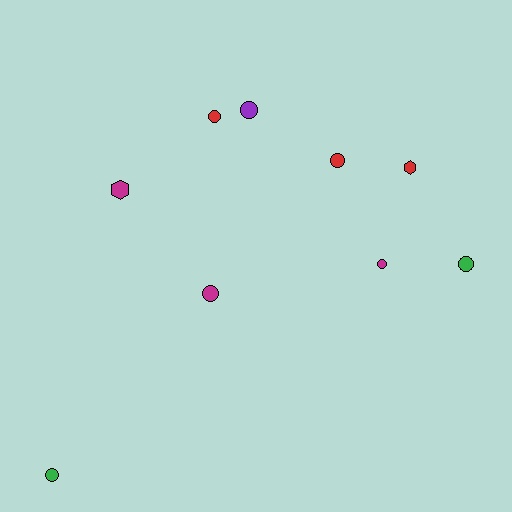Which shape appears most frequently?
Circle, with 7 objects.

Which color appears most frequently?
Red, with 3 objects.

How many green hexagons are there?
There are no green hexagons.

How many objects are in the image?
There are 9 objects.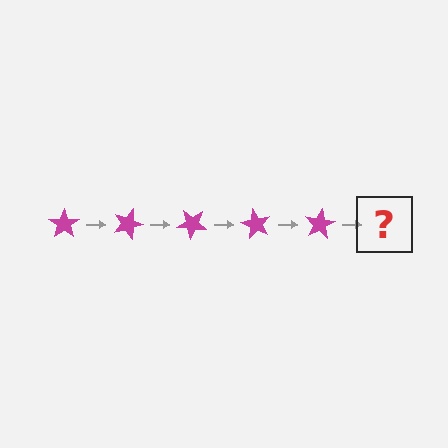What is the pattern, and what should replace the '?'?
The pattern is that the star rotates 20 degrees each step. The '?' should be a magenta star rotated 100 degrees.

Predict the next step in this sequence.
The next step is a magenta star rotated 100 degrees.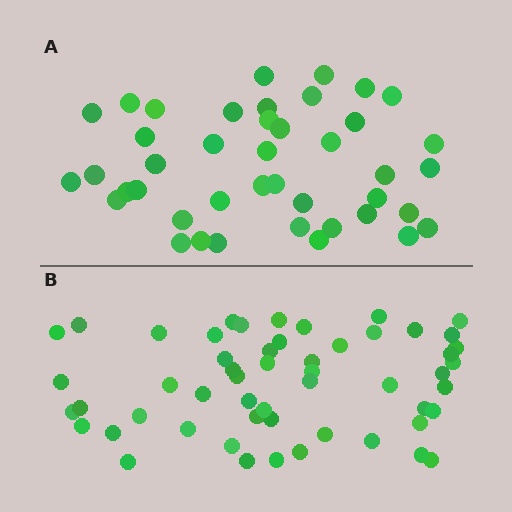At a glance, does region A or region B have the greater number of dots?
Region B (the bottom region) has more dots.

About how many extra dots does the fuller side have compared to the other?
Region B has roughly 12 or so more dots than region A.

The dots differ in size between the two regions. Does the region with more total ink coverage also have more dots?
No. Region A has more total ink coverage because its dots are larger, but region B actually contains more individual dots. Total area can be misleading — the number of items is what matters here.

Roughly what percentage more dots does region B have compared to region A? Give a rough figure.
About 30% more.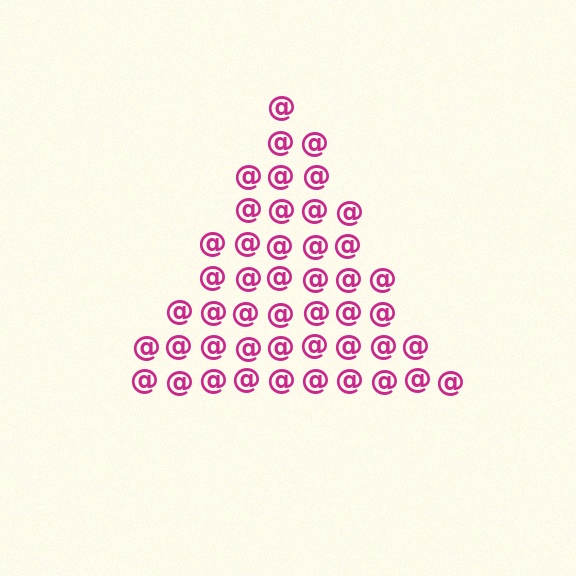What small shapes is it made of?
It is made of small at signs.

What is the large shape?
The large shape is a triangle.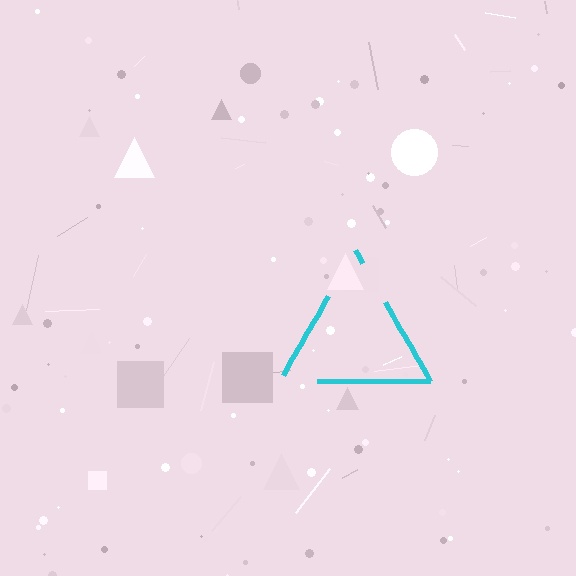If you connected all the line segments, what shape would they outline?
They would outline a triangle.